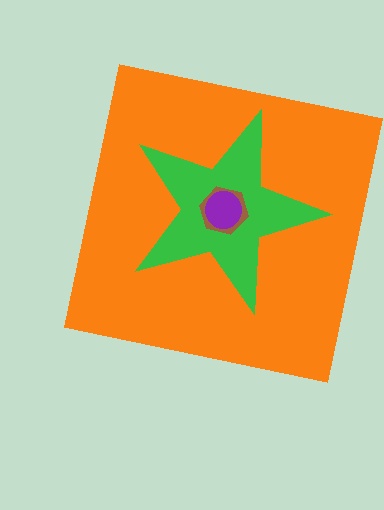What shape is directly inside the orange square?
The green star.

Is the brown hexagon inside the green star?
Yes.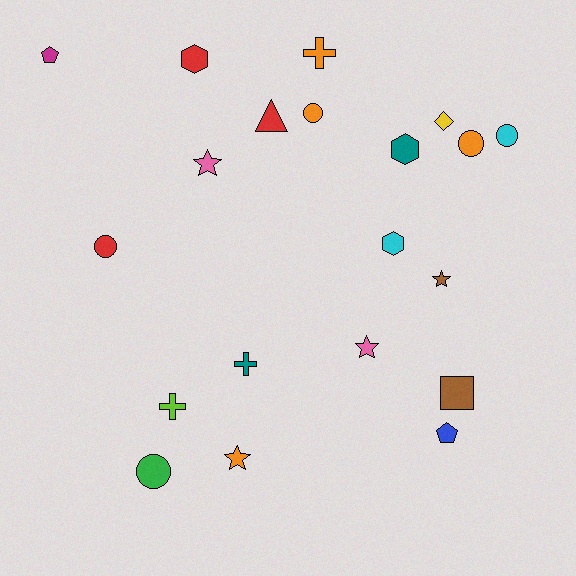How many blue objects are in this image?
There is 1 blue object.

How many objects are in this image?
There are 20 objects.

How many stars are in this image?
There are 4 stars.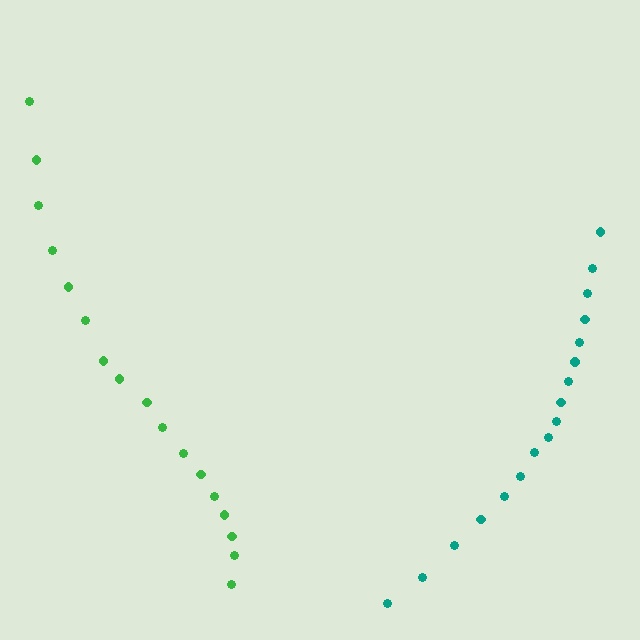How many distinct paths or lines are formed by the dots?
There are 2 distinct paths.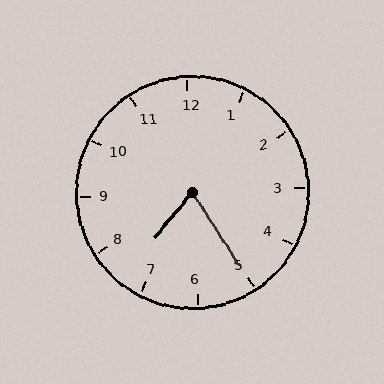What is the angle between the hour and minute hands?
Approximately 72 degrees.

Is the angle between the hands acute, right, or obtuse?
It is acute.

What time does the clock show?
7:25.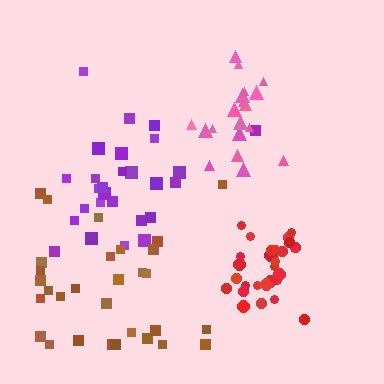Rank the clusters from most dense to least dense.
red, pink, purple, brown.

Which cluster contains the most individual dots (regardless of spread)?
Brown (31).